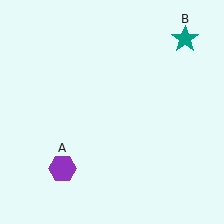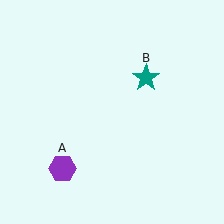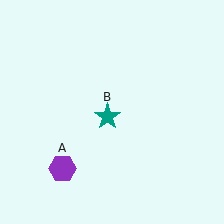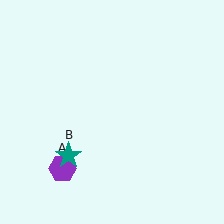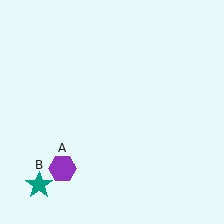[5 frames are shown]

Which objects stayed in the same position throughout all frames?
Purple hexagon (object A) remained stationary.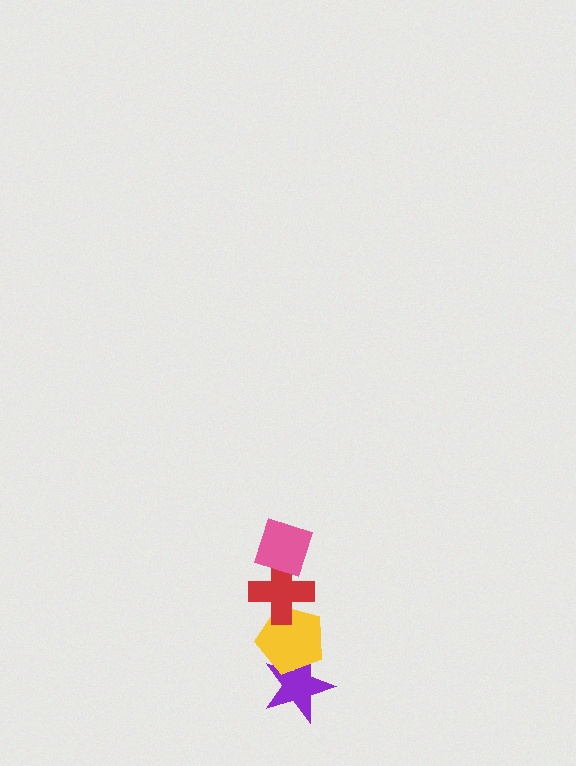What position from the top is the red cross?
The red cross is 2nd from the top.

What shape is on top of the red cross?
The pink diamond is on top of the red cross.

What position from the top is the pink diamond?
The pink diamond is 1st from the top.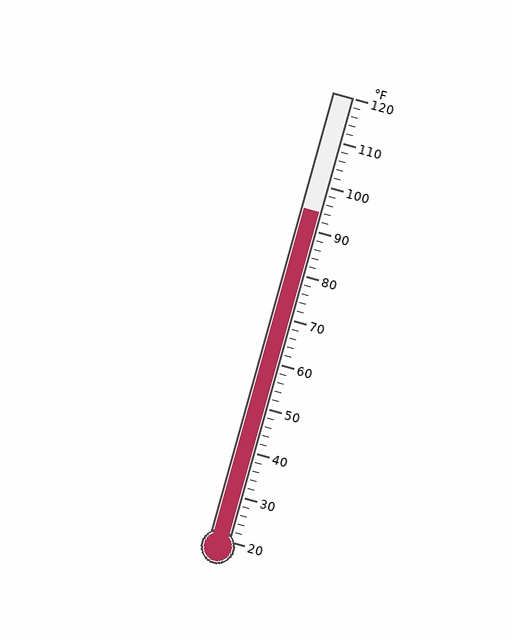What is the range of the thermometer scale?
The thermometer scale ranges from 20°F to 120°F.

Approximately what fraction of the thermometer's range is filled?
The thermometer is filled to approximately 75% of its range.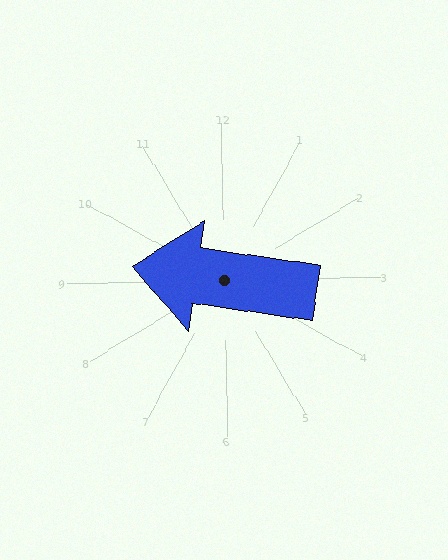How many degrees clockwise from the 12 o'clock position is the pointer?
Approximately 279 degrees.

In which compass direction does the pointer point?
West.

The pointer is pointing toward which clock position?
Roughly 9 o'clock.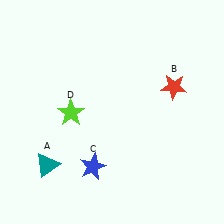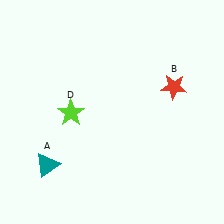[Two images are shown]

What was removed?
The blue star (C) was removed in Image 2.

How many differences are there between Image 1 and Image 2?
There is 1 difference between the two images.